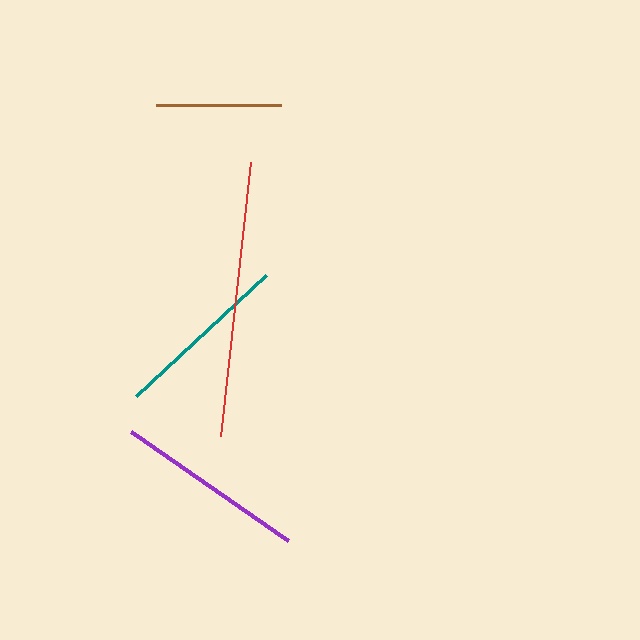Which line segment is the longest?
The red line is the longest at approximately 276 pixels.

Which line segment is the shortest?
The brown line is the shortest at approximately 125 pixels.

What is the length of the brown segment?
The brown segment is approximately 125 pixels long.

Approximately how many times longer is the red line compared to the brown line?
The red line is approximately 2.2 times the length of the brown line.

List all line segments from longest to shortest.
From longest to shortest: red, purple, teal, brown.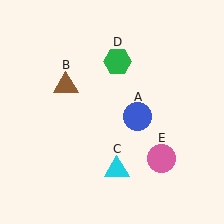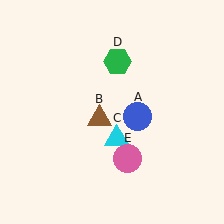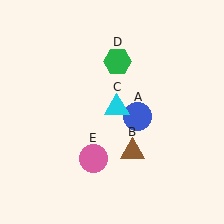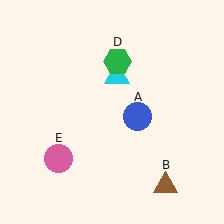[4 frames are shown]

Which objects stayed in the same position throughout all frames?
Blue circle (object A) and green hexagon (object D) remained stationary.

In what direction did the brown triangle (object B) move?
The brown triangle (object B) moved down and to the right.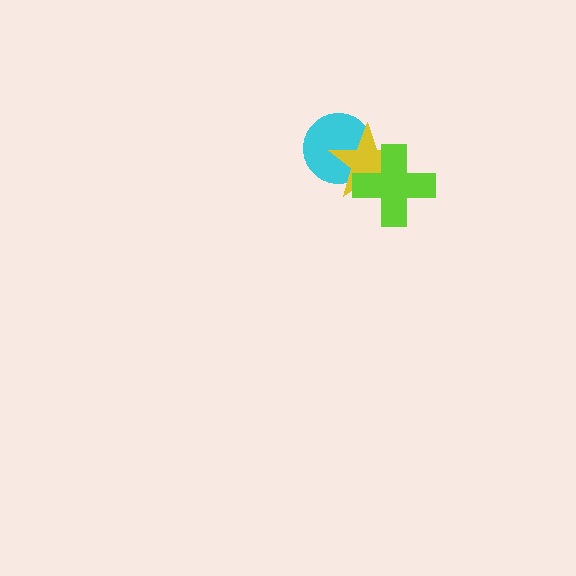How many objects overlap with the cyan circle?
2 objects overlap with the cyan circle.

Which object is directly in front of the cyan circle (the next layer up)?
The yellow star is directly in front of the cyan circle.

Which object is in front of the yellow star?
The lime cross is in front of the yellow star.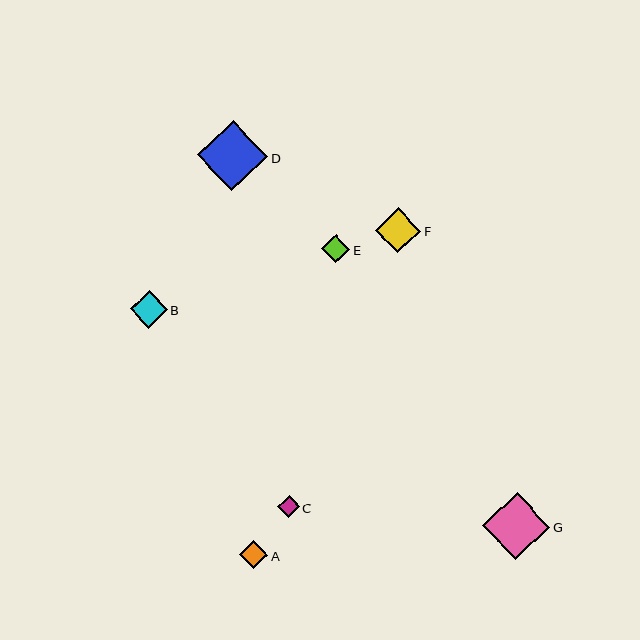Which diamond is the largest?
Diamond D is the largest with a size of approximately 70 pixels.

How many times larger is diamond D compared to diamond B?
Diamond D is approximately 1.9 times the size of diamond B.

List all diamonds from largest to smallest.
From largest to smallest: D, G, F, B, A, E, C.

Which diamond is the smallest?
Diamond C is the smallest with a size of approximately 22 pixels.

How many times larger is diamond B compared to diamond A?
Diamond B is approximately 1.3 times the size of diamond A.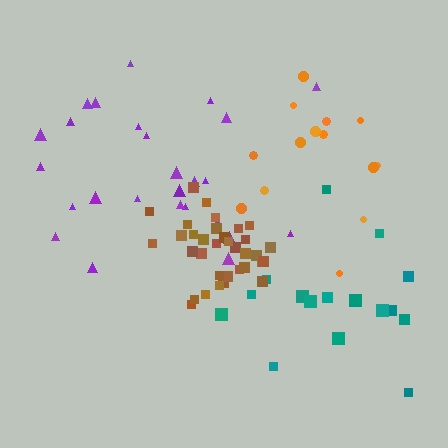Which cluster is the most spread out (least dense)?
Teal.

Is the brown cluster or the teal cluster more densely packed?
Brown.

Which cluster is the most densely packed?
Brown.